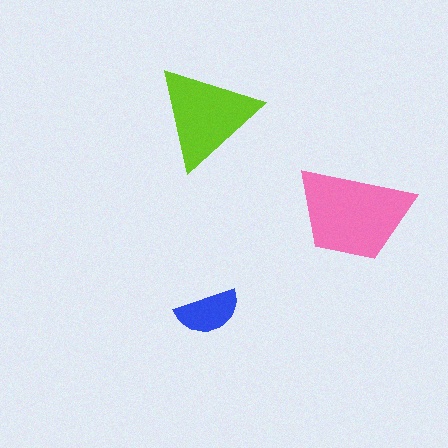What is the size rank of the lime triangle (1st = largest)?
2nd.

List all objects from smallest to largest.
The blue semicircle, the lime triangle, the pink trapezoid.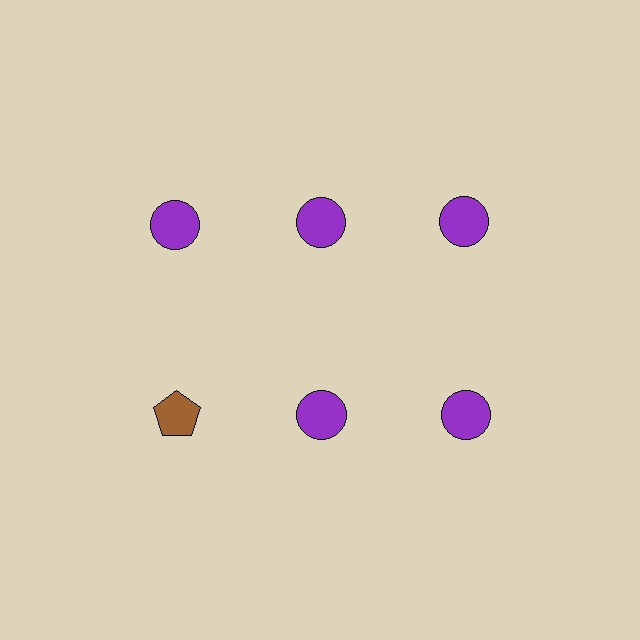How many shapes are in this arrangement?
There are 6 shapes arranged in a grid pattern.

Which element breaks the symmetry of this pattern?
The brown pentagon in the second row, leftmost column breaks the symmetry. All other shapes are purple circles.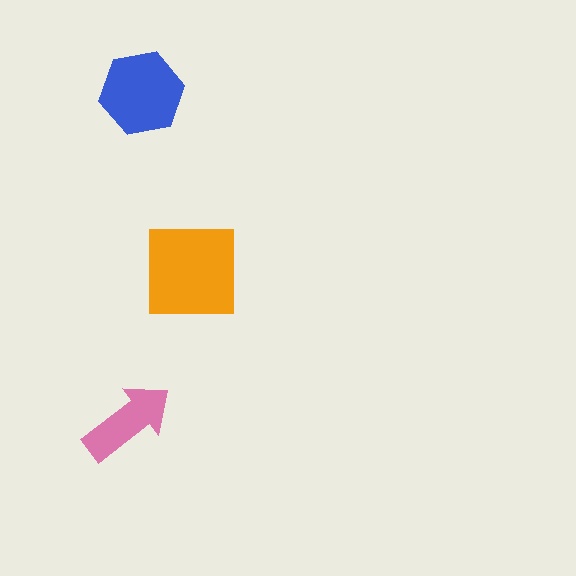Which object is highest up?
The blue hexagon is topmost.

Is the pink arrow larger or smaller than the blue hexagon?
Smaller.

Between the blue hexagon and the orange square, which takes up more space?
The orange square.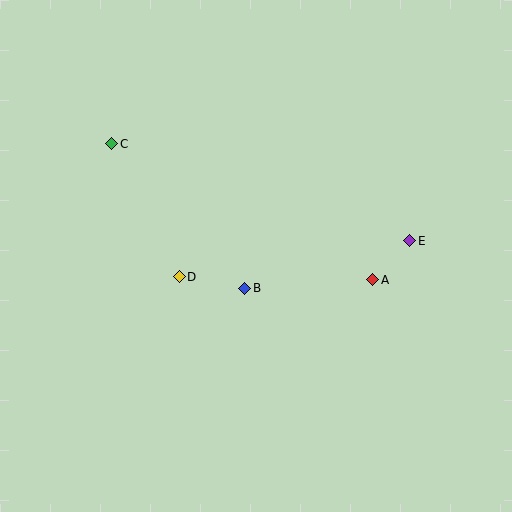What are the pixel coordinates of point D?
Point D is at (179, 277).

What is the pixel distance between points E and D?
The distance between E and D is 233 pixels.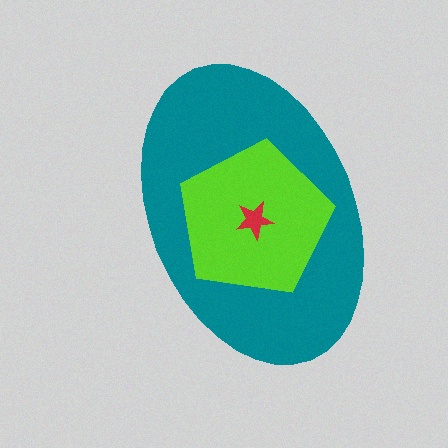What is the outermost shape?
The teal ellipse.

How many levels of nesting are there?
3.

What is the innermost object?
The red star.